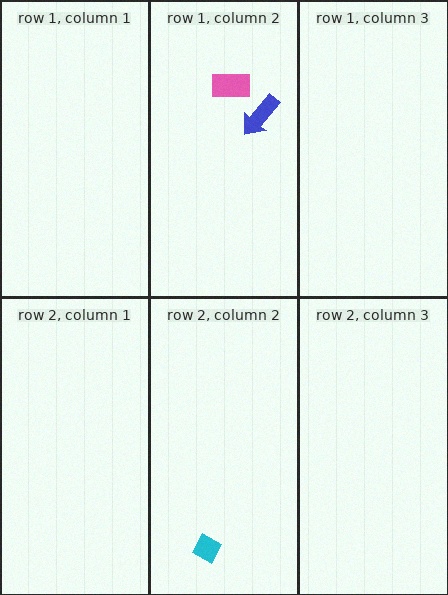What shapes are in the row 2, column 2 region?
The cyan diamond.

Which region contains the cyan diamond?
The row 2, column 2 region.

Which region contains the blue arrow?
The row 1, column 2 region.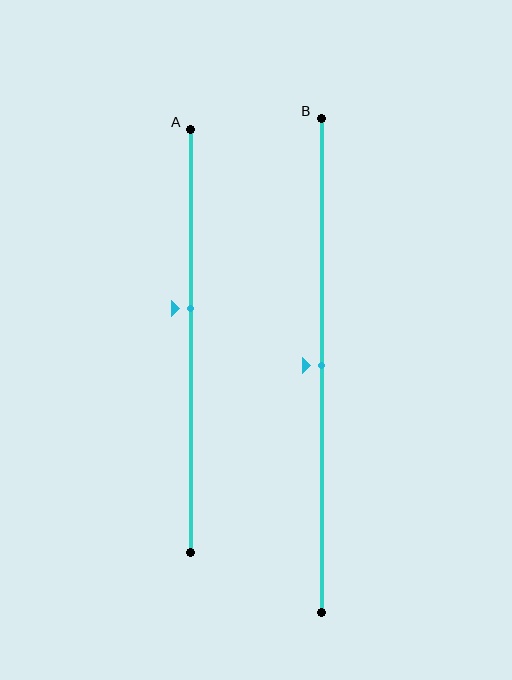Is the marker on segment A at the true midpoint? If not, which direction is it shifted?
No, the marker on segment A is shifted upward by about 8% of the segment length.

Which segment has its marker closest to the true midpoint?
Segment B has its marker closest to the true midpoint.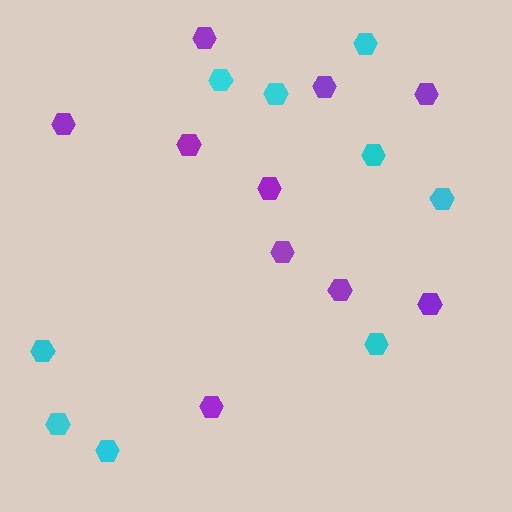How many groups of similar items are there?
There are 2 groups: one group of cyan hexagons (9) and one group of purple hexagons (10).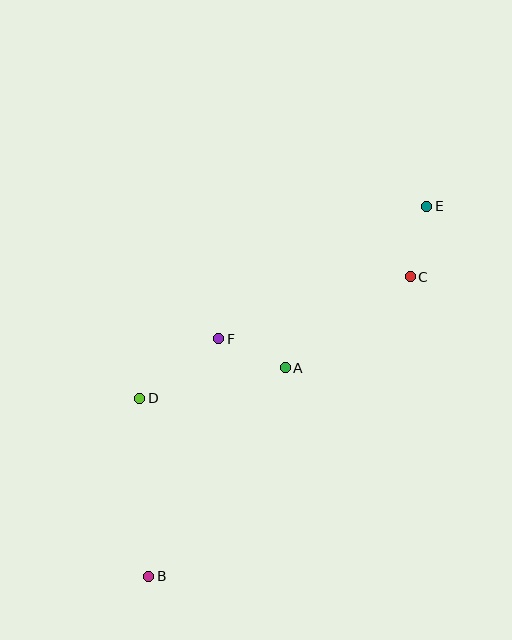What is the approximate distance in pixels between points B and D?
The distance between B and D is approximately 178 pixels.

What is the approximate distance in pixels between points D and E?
The distance between D and E is approximately 345 pixels.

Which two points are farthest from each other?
Points B and E are farthest from each other.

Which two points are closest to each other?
Points C and E are closest to each other.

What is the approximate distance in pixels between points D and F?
The distance between D and F is approximately 99 pixels.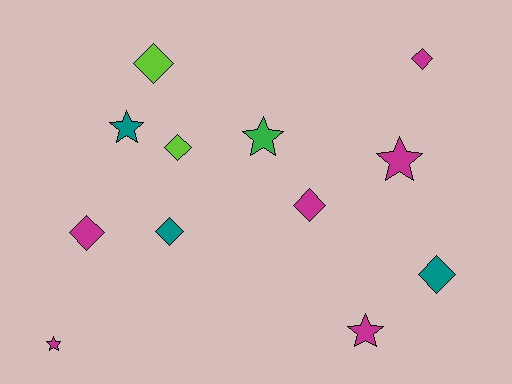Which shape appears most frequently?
Diamond, with 7 objects.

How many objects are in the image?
There are 12 objects.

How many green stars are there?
There is 1 green star.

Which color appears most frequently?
Magenta, with 6 objects.